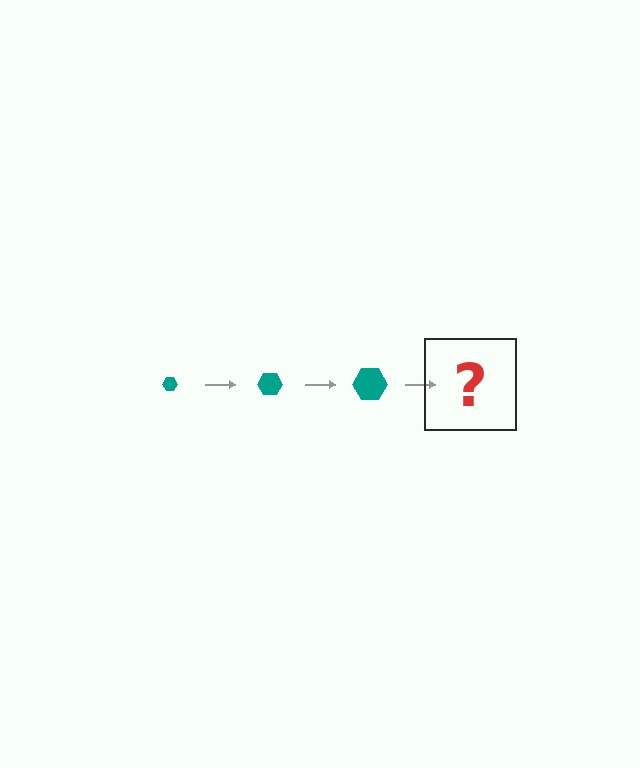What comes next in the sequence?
The next element should be a teal hexagon, larger than the previous one.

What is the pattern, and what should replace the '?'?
The pattern is that the hexagon gets progressively larger each step. The '?' should be a teal hexagon, larger than the previous one.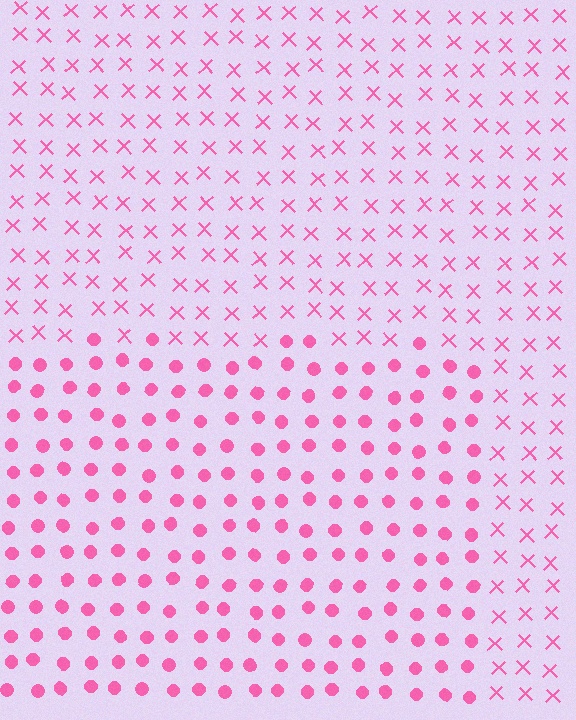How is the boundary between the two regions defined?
The boundary is defined by a change in element shape: circles inside vs. X marks outside. All elements share the same color and spacing.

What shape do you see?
I see a rectangle.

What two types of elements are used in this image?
The image uses circles inside the rectangle region and X marks outside it.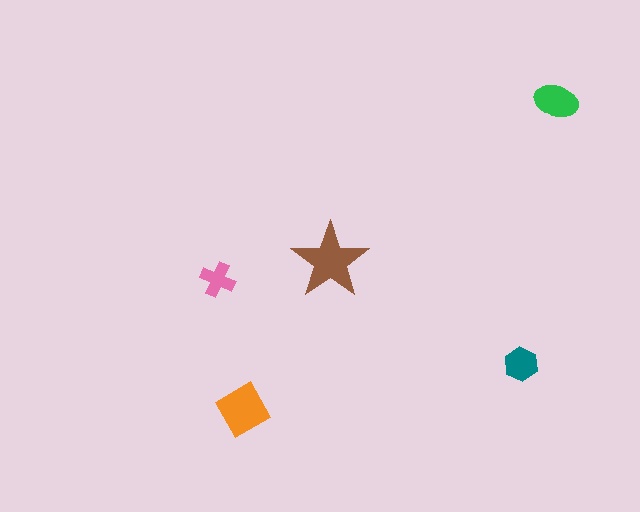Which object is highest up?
The green ellipse is topmost.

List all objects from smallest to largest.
The pink cross, the teal hexagon, the green ellipse, the orange diamond, the brown star.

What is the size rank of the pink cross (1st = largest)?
5th.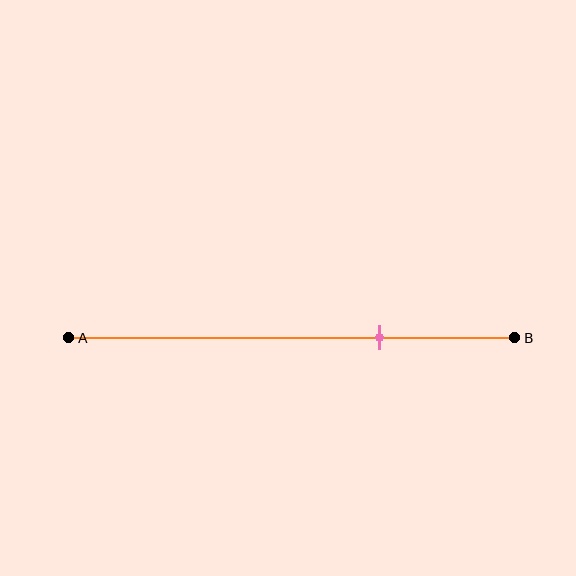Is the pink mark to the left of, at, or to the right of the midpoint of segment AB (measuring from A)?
The pink mark is to the right of the midpoint of segment AB.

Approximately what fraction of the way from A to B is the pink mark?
The pink mark is approximately 70% of the way from A to B.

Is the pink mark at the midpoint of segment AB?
No, the mark is at about 70% from A, not at the 50% midpoint.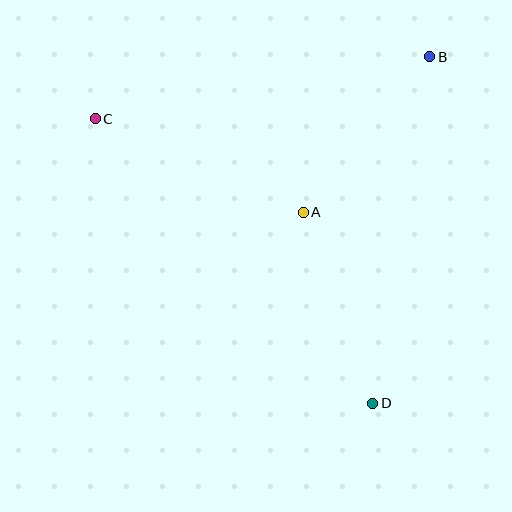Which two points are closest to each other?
Points A and B are closest to each other.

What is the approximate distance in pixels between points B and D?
The distance between B and D is approximately 351 pixels.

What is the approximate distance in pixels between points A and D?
The distance between A and D is approximately 203 pixels.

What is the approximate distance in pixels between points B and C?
The distance between B and C is approximately 340 pixels.